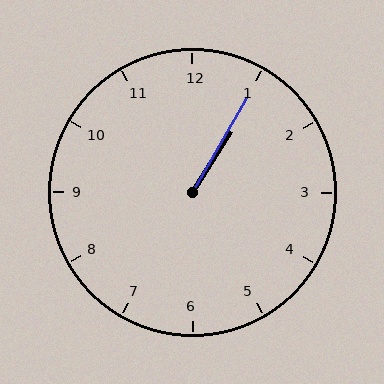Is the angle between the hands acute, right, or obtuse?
It is acute.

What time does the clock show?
1:05.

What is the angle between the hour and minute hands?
Approximately 2 degrees.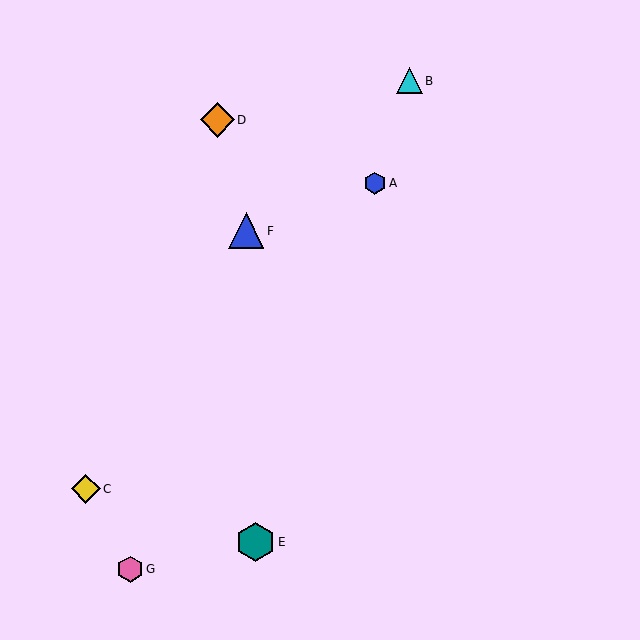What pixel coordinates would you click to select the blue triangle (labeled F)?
Click at (246, 231) to select the blue triangle F.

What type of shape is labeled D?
Shape D is an orange diamond.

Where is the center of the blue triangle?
The center of the blue triangle is at (246, 231).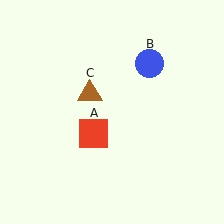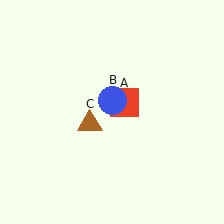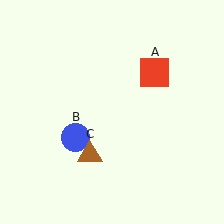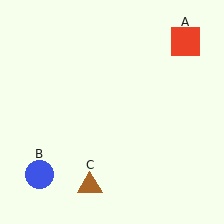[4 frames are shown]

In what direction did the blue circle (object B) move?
The blue circle (object B) moved down and to the left.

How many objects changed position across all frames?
3 objects changed position: red square (object A), blue circle (object B), brown triangle (object C).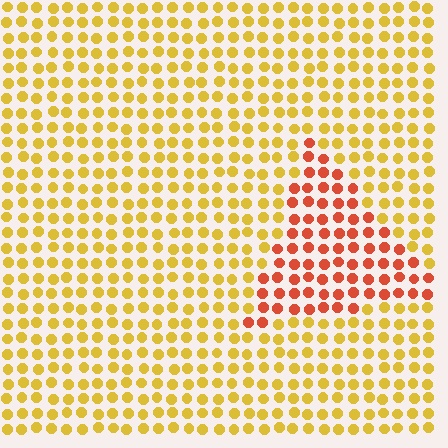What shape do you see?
I see a triangle.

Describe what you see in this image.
The image is filled with small yellow elements in a uniform arrangement. A triangle-shaped region is visible where the elements are tinted to a slightly different hue, forming a subtle color boundary.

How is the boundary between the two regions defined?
The boundary is defined purely by a slight shift in hue (about 42 degrees). Spacing, size, and orientation are identical on both sides.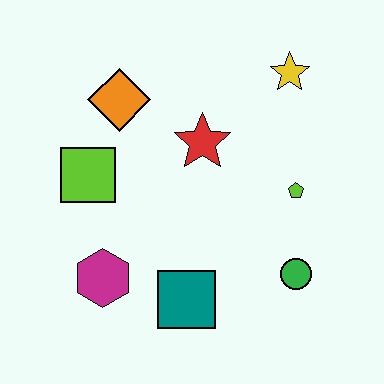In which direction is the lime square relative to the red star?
The lime square is to the left of the red star.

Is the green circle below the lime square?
Yes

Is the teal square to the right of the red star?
No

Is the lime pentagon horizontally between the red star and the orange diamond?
No